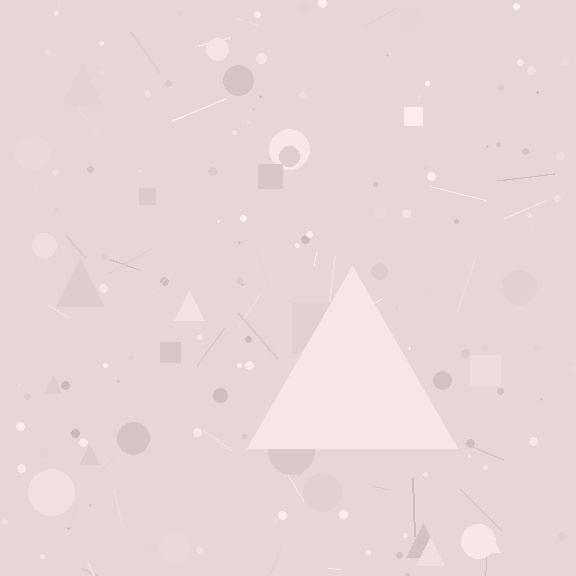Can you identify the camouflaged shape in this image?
The camouflaged shape is a triangle.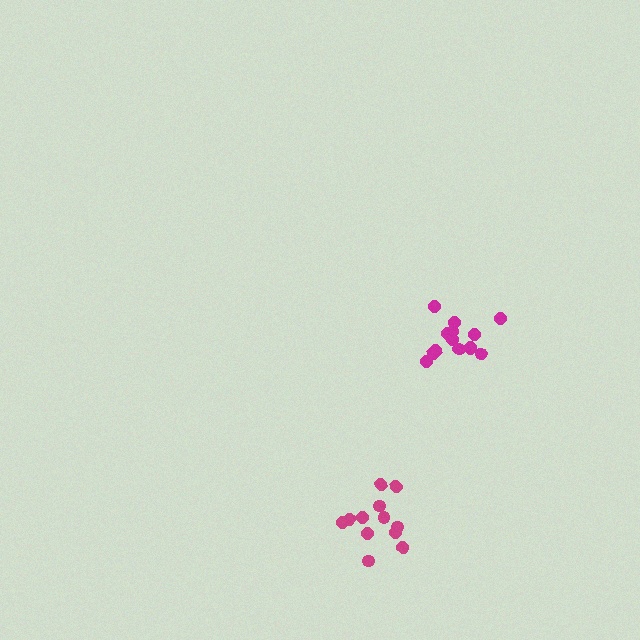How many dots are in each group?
Group 1: 14 dots, Group 2: 12 dots (26 total).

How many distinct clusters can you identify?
There are 2 distinct clusters.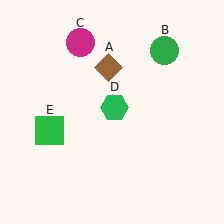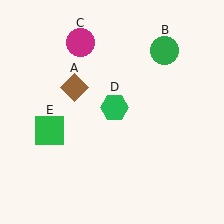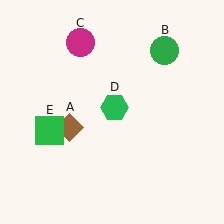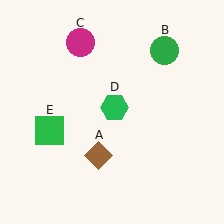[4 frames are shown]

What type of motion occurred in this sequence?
The brown diamond (object A) rotated counterclockwise around the center of the scene.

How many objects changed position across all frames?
1 object changed position: brown diamond (object A).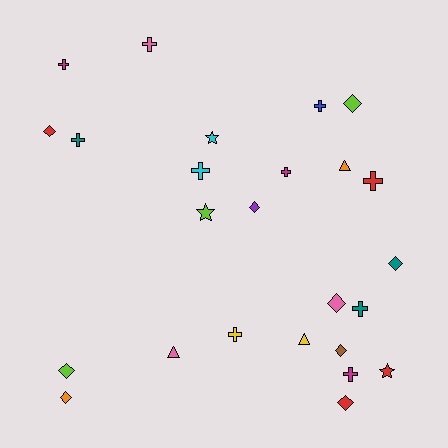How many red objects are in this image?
There are 4 red objects.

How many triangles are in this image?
There are 3 triangles.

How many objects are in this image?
There are 25 objects.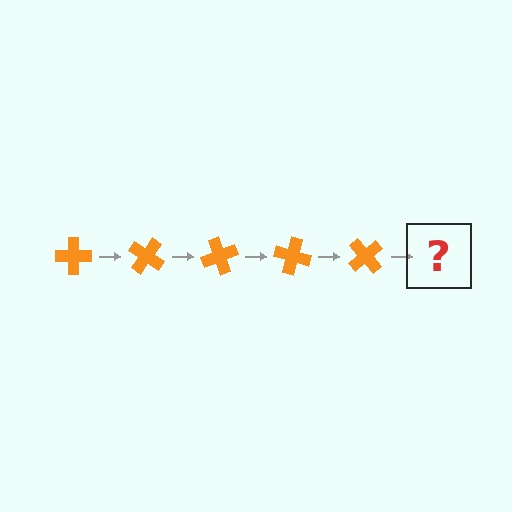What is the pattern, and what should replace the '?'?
The pattern is that the cross rotates 35 degrees each step. The '?' should be an orange cross rotated 175 degrees.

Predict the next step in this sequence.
The next step is an orange cross rotated 175 degrees.